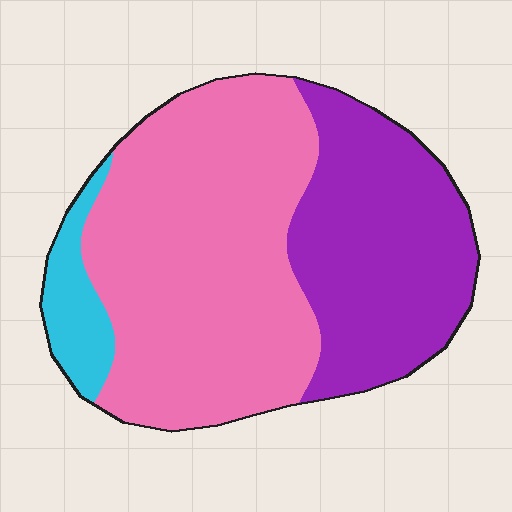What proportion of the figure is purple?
Purple takes up about one third (1/3) of the figure.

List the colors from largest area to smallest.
From largest to smallest: pink, purple, cyan.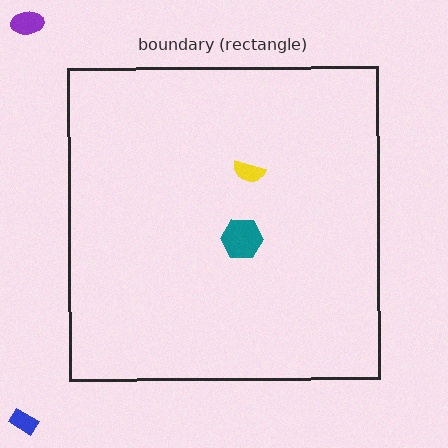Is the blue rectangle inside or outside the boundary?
Outside.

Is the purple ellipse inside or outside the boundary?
Outside.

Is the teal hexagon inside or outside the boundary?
Inside.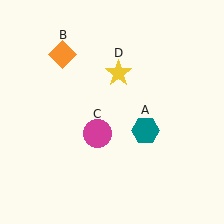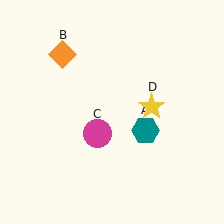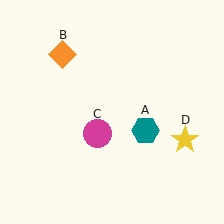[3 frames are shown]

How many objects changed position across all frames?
1 object changed position: yellow star (object D).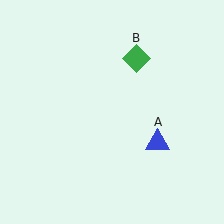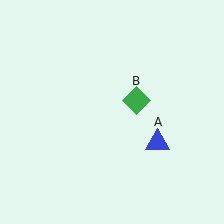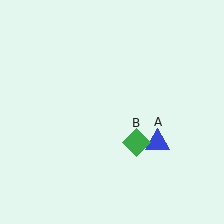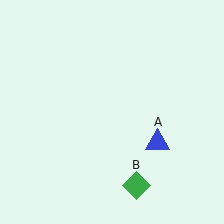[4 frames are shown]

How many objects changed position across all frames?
1 object changed position: green diamond (object B).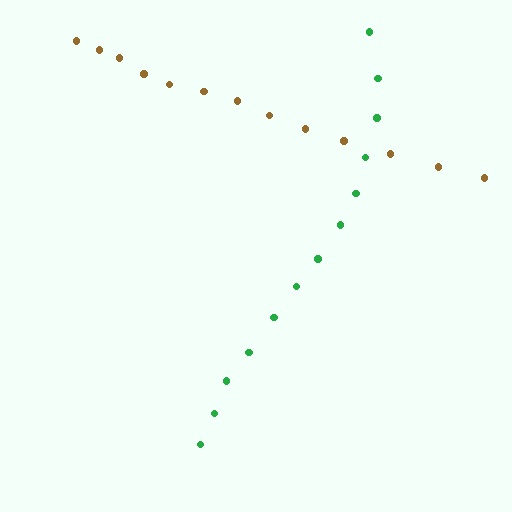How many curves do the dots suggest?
There are 2 distinct paths.